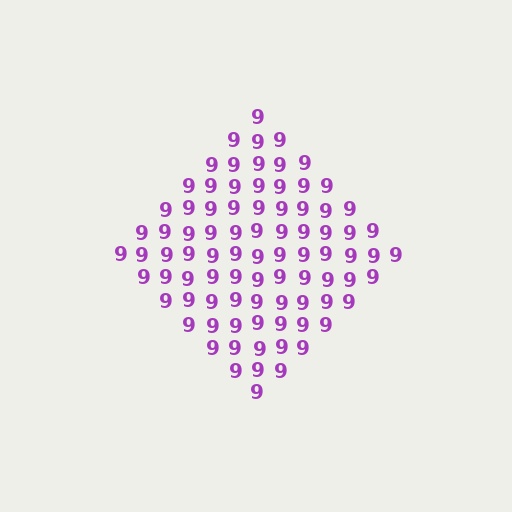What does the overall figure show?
The overall figure shows a diamond.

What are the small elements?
The small elements are digit 9's.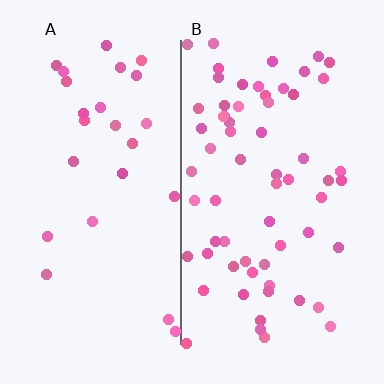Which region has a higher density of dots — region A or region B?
B (the right).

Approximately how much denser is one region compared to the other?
Approximately 2.4× — region B over region A.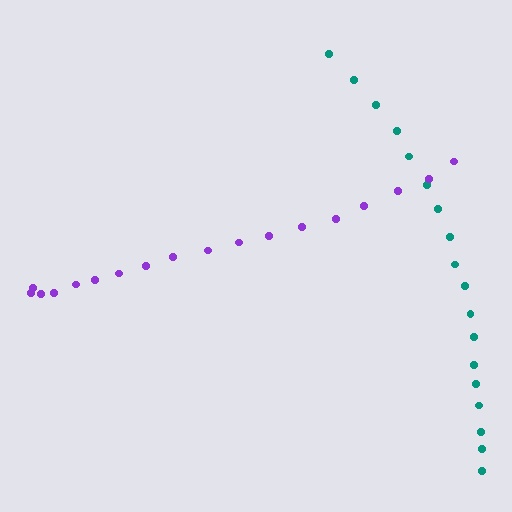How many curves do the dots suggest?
There are 2 distinct paths.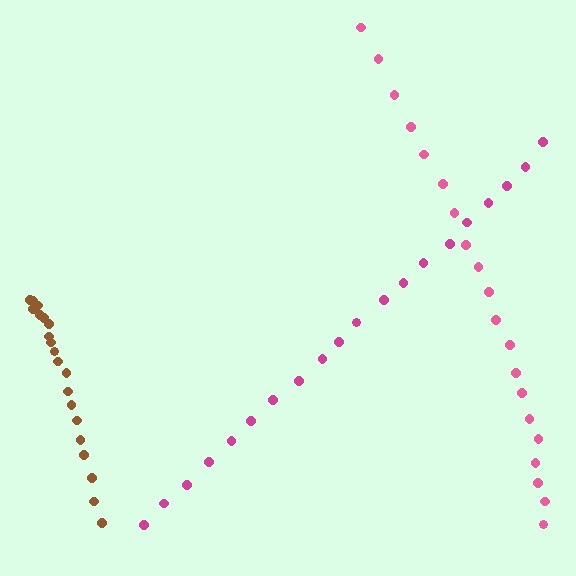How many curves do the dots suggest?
There are 3 distinct paths.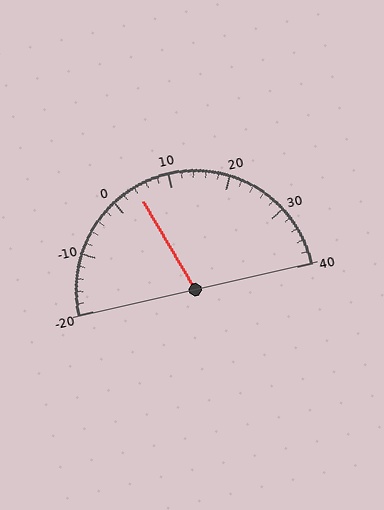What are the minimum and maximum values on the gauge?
The gauge ranges from -20 to 40.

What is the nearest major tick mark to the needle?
The nearest major tick mark is 0.